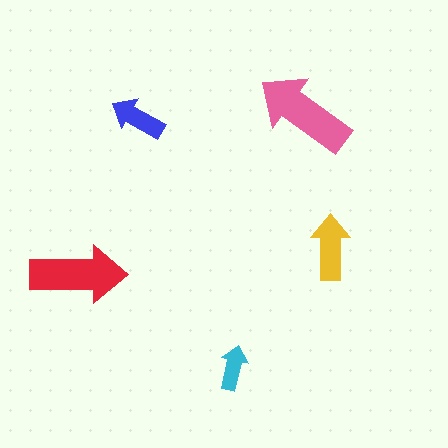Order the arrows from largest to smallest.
the pink one, the red one, the yellow one, the blue one, the cyan one.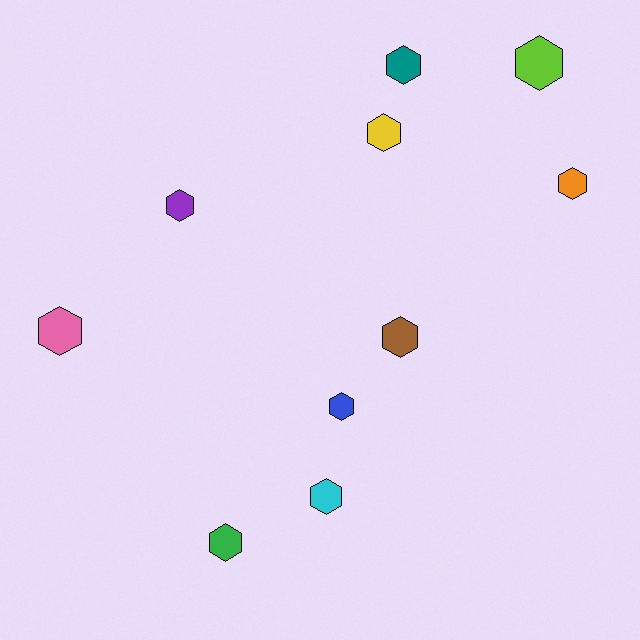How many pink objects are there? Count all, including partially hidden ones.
There is 1 pink object.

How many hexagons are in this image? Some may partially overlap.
There are 10 hexagons.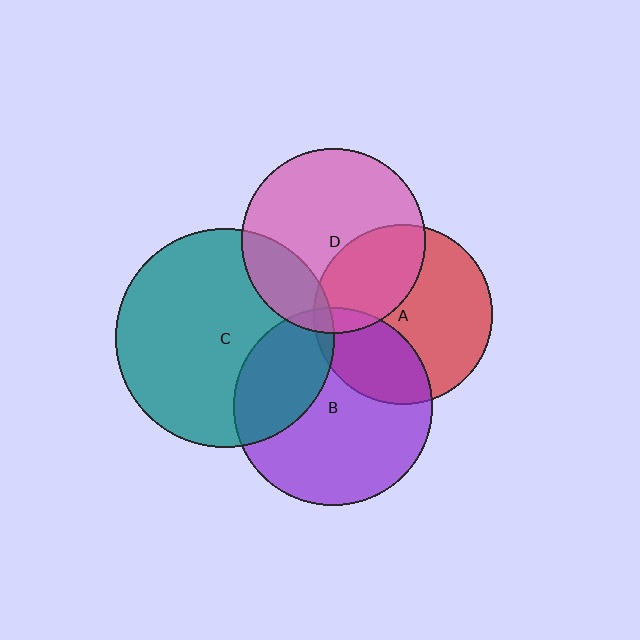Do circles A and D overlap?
Yes.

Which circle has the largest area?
Circle C (teal).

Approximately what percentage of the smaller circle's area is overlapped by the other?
Approximately 35%.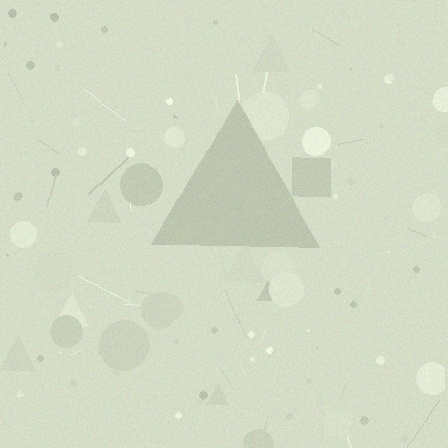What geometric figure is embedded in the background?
A triangle is embedded in the background.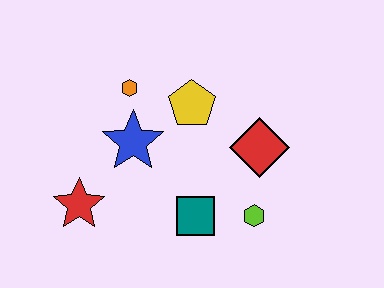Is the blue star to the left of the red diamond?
Yes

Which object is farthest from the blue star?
The lime hexagon is farthest from the blue star.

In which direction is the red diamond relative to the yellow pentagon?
The red diamond is to the right of the yellow pentagon.